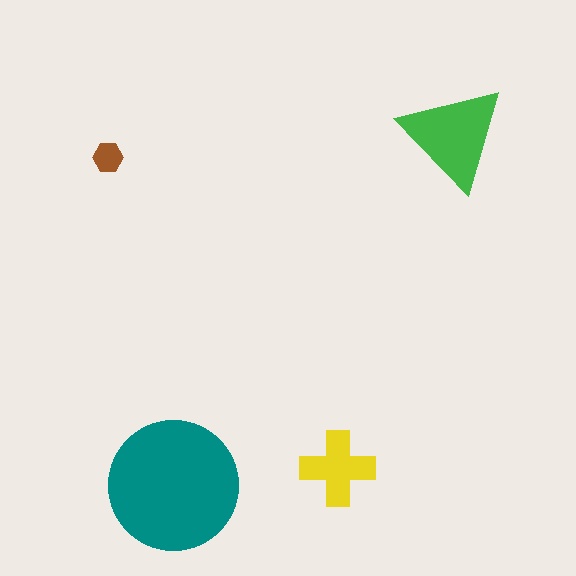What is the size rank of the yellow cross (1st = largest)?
3rd.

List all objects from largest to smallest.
The teal circle, the green triangle, the yellow cross, the brown hexagon.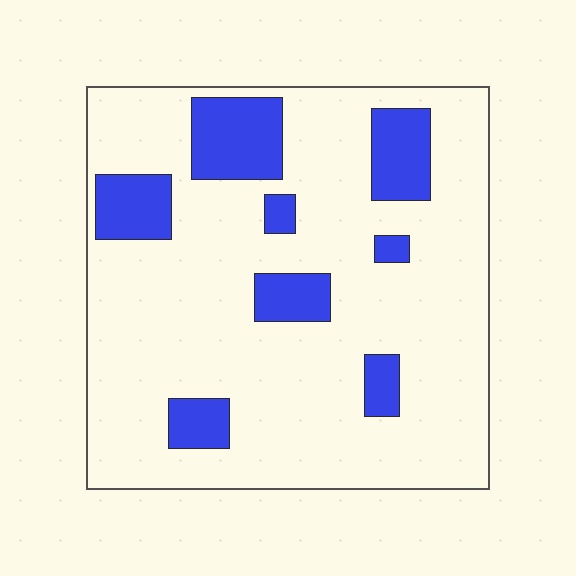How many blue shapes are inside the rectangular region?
8.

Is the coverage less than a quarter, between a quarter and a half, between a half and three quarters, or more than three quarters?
Less than a quarter.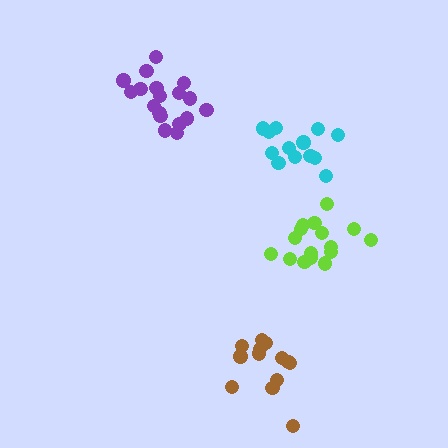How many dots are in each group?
Group 1: 18 dots, Group 2: 16 dots, Group 3: 13 dots, Group 4: 13 dots (60 total).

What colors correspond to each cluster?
The clusters are colored: purple, lime, brown, cyan.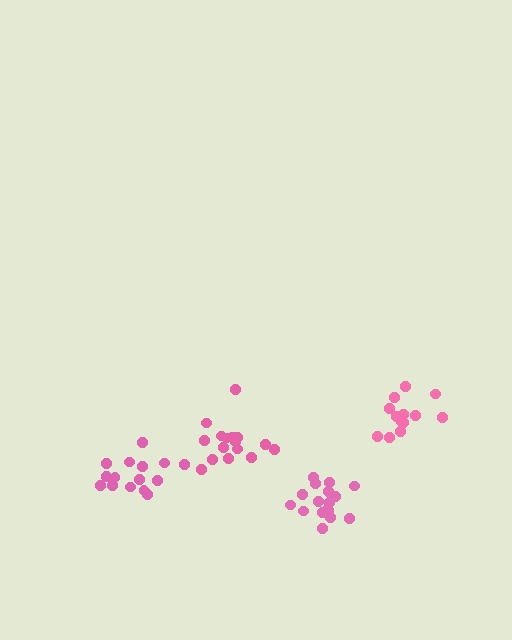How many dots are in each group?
Group 1: 15 dots, Group 2: 16 dots, Group 3: 17 dots, Group 4: 13 dots (61 total).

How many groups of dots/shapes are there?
There are 4 groups.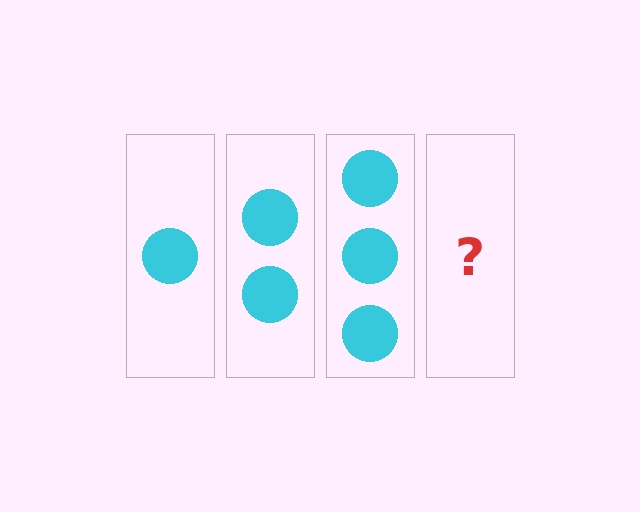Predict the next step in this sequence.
The next step is 4 circles.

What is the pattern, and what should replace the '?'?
The pattern is that each step adds one more circle. The '?' should be 4 circles.